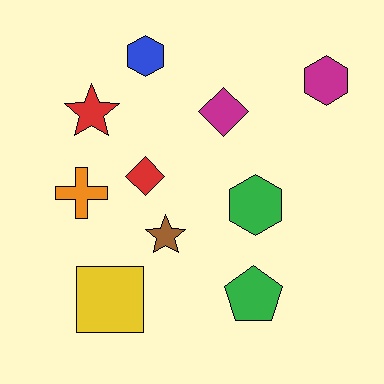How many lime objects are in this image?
There are no lime objects.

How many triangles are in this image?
There are no triangles.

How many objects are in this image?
There are 10 objects.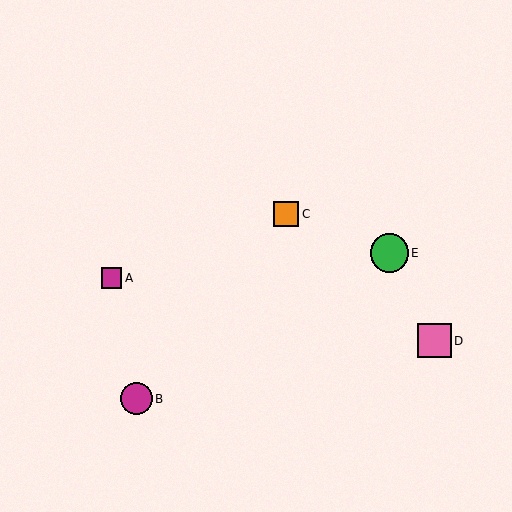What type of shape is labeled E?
Shape E is a green circle.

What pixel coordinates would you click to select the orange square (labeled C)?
Click at (286, 214) to select the orange square C.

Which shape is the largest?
The green circle (labeled E) is the largest.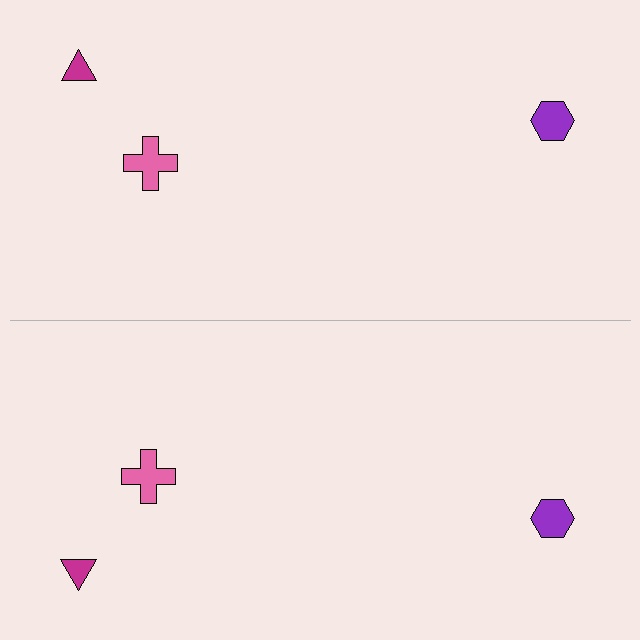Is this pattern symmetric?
Yes, this pattern has bilateral (reflection) symmetry.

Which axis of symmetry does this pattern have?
The pattern has a horizontal axis of symmetry running through the center of the image.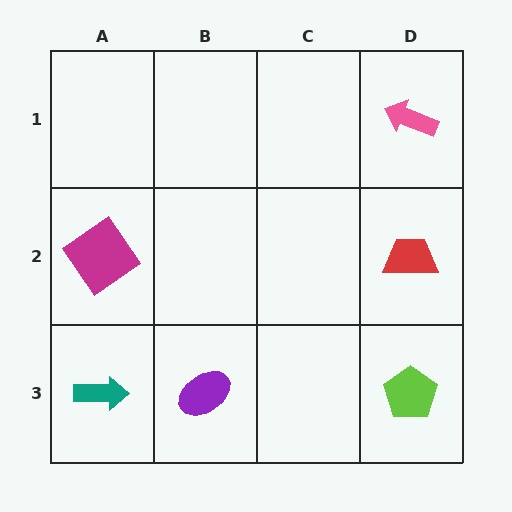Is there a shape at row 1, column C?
No, that cell is empty.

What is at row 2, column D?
A red trapezoid.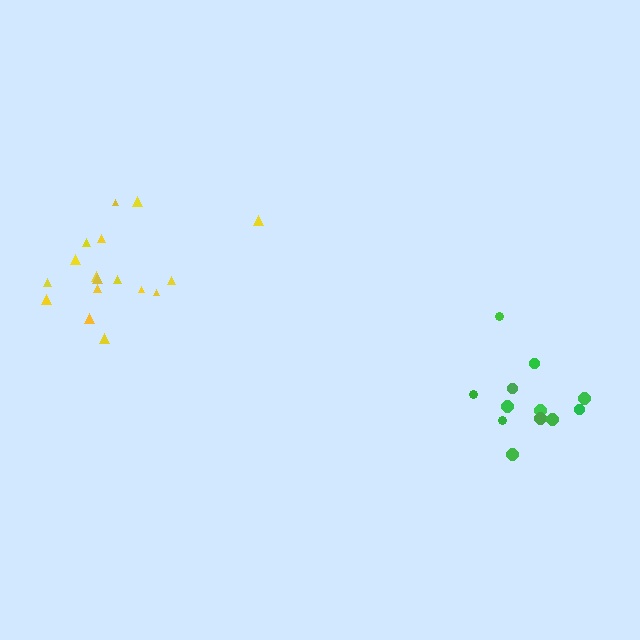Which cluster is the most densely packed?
Green.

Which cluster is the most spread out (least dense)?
Yellow.